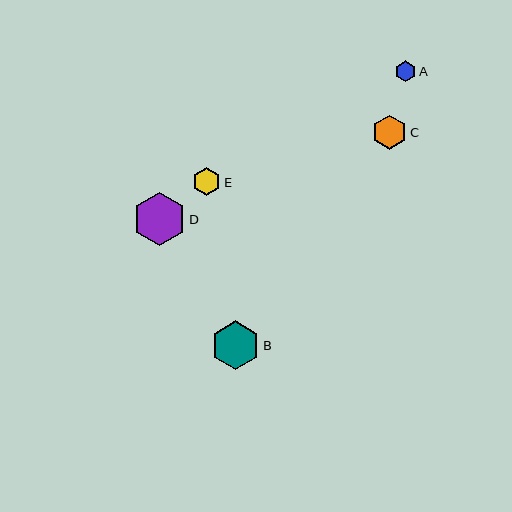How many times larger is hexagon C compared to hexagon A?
Hexagon C is approximately 1.7 times the size of hexagon A.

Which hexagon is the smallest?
Hexagon A is the smallest with a size of approximately 21 pixels.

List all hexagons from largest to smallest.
From largest to smallest: D, B, C, E, A.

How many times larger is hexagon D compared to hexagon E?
Hexagon D is approximately 1.9 times the size of hexagon E.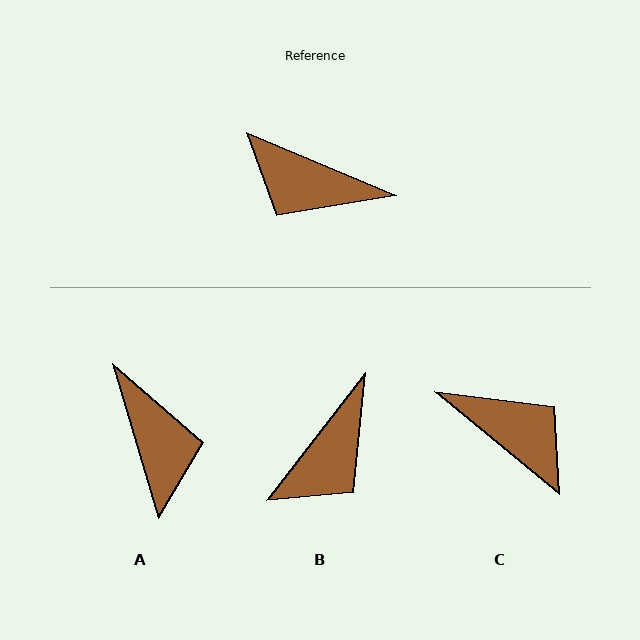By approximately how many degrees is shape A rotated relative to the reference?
Approximately 129 degrees counter-clockwise.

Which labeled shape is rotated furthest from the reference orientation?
C, about 163 degrees away.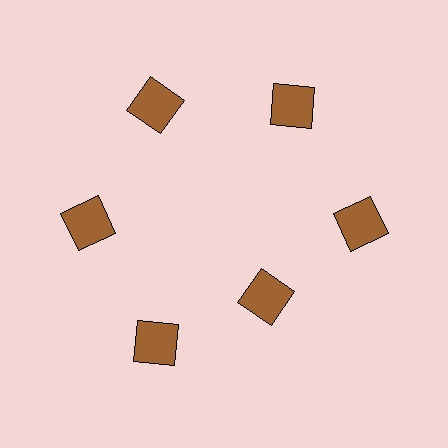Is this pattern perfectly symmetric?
No. The 6 brown squares are arranged in a ring, but one element near the 5 o'clock position is pulled inward toward the center, breaking the 6-fold rotational symmetry.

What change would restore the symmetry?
The symmetry would be restored by moving it outward, back onto the ring so that all 6 squares sit at equal angles and equal distance from the center.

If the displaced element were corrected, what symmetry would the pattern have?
It would have 6-fold rotational symmetry — the pattern would map onto itself every 60 degrees.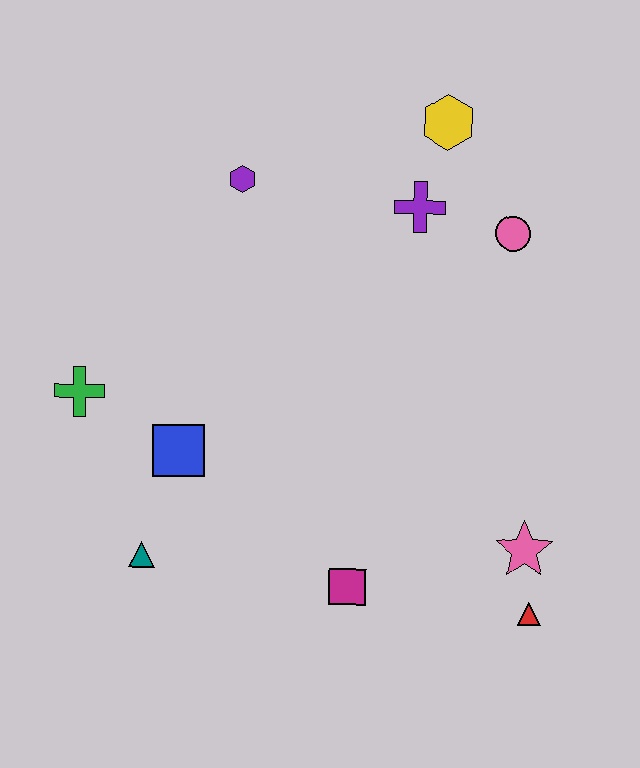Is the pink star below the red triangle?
No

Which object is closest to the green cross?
The blue square is closest to the green cross.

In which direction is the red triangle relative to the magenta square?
The red triangle is to the right of the magenta square.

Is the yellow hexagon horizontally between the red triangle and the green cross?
Yes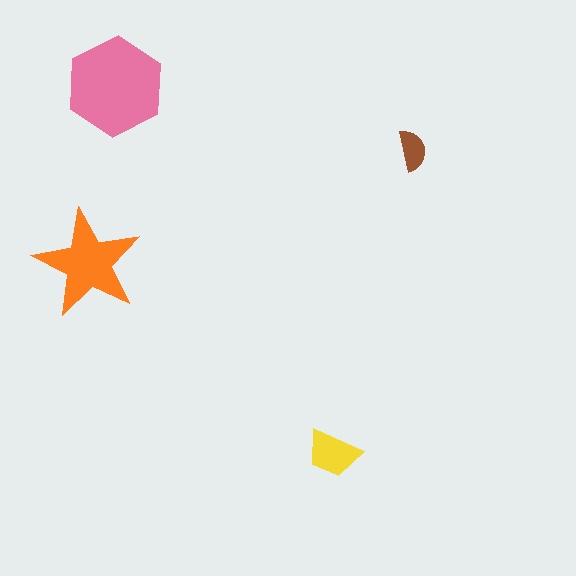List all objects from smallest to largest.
The brown semicircle, the yellow trapezoid, the orange star, the pink hexagon.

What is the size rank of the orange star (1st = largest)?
2nd.